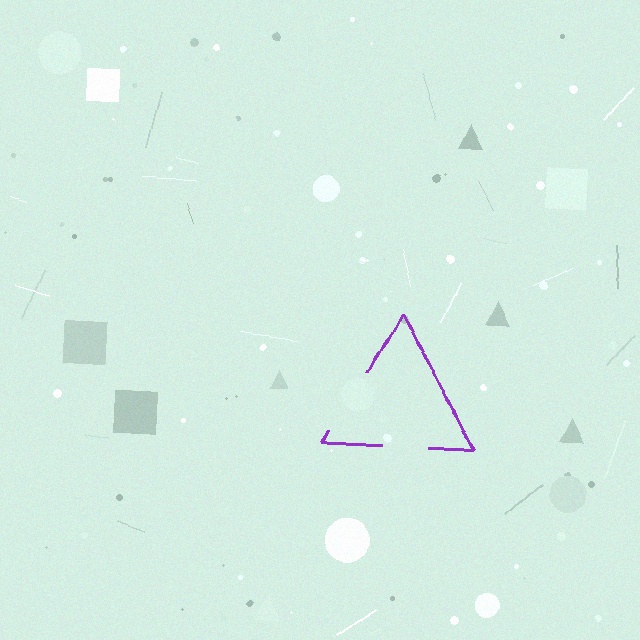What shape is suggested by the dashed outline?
The dashed outline suggests a triangle.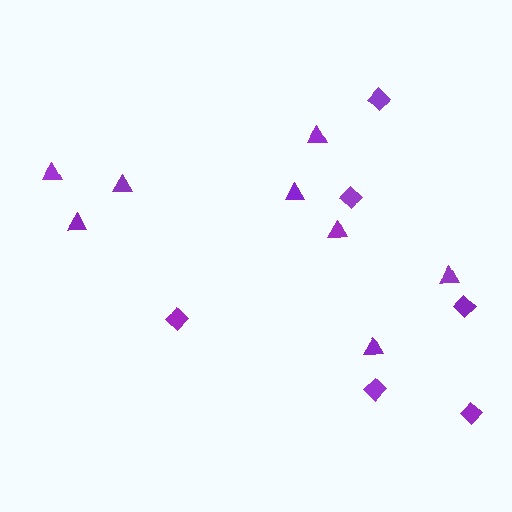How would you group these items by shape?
There are 2 groups: one group of triangles (8) and one group of diamonds (6).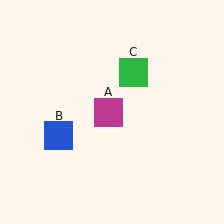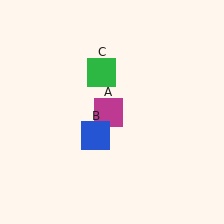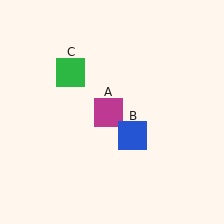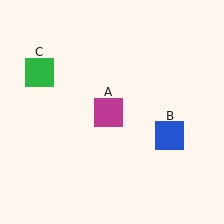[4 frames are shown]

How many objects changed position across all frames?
2 objects changed position: blue square (object B), green square (object C).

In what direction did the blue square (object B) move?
The blue square (object B) moved right.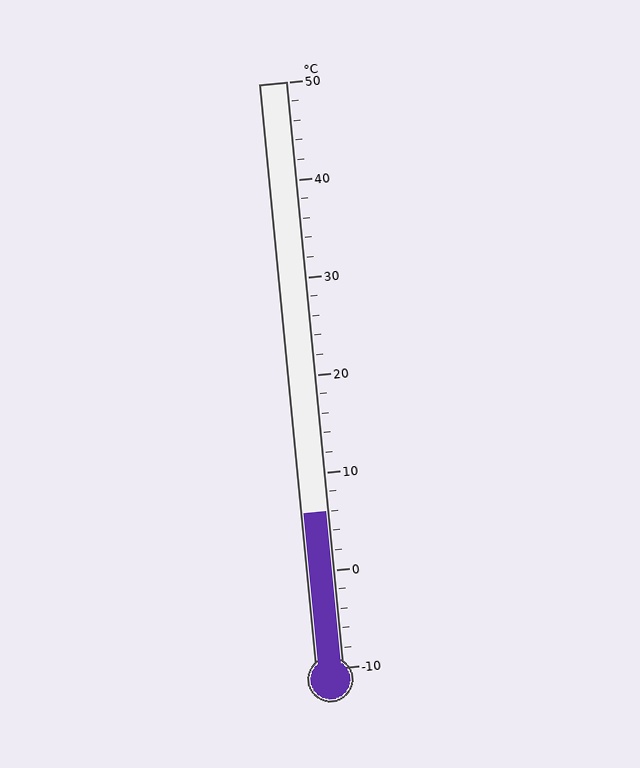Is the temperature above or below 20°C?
The temperature is below 20°C.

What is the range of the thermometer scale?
The thermometer scale ranges from -10°C to 50°C.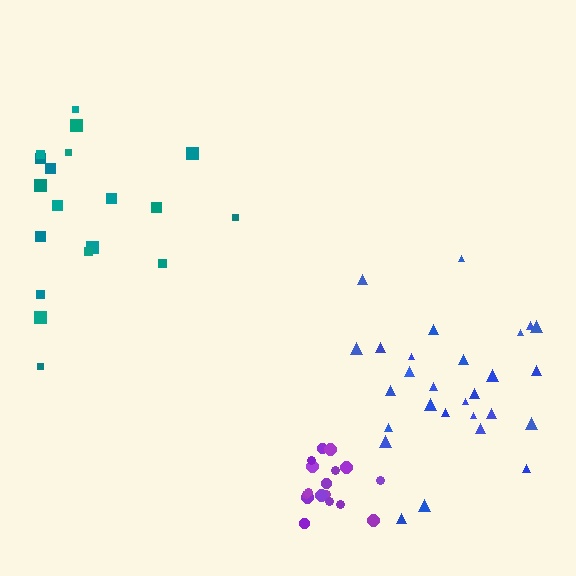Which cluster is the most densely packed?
Purple.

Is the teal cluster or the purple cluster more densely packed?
Purple.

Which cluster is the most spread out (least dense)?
Teal.